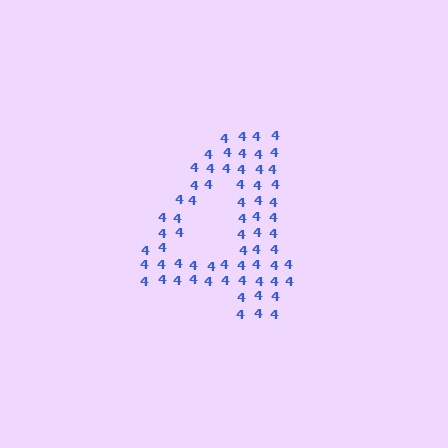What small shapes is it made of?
It is made of small digit 4's.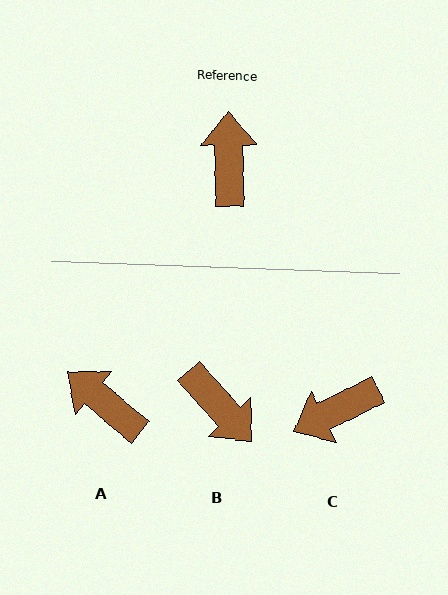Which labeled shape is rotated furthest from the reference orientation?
B, about 139 degrees away.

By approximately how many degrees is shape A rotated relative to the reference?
Approximately 49 degrees counter-clockwise.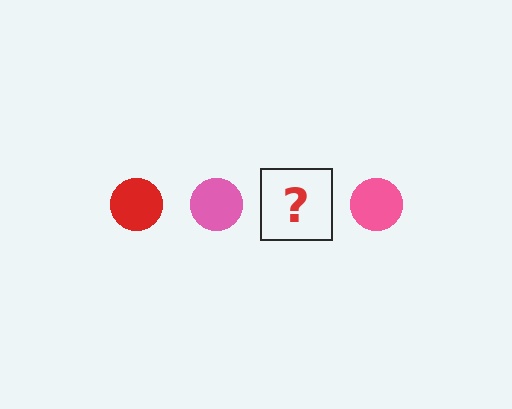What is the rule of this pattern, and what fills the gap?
The rule is that the pattern cycles through red, pink circles. The gap should be filled with a red circle.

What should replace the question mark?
The question mark should be replaced with a red circle.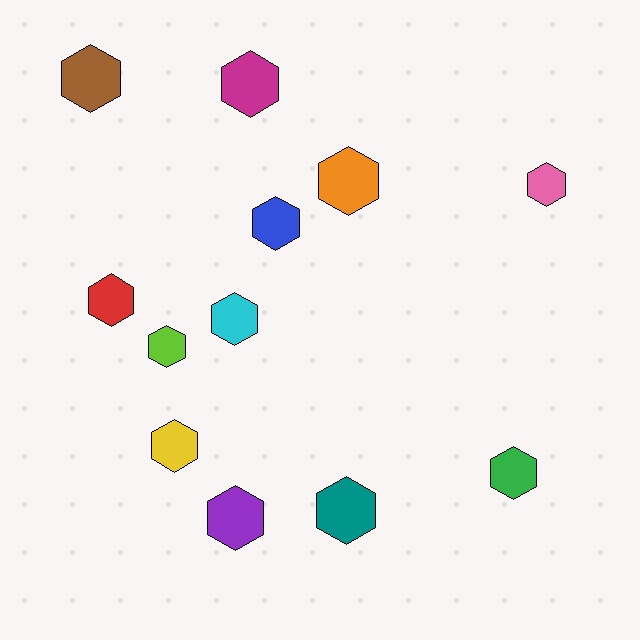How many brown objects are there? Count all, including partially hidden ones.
There is 1 brown object.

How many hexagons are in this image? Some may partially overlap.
There are 12 hexagons.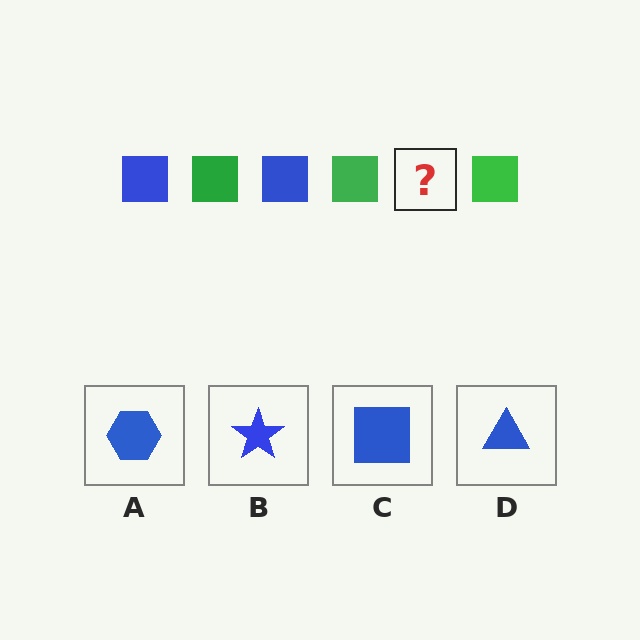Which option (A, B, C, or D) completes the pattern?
C.